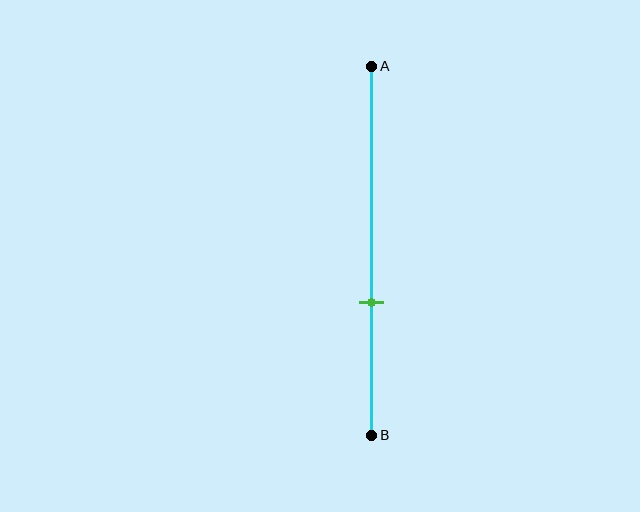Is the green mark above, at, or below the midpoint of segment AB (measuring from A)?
The green mark is below the midpoint of segment AB.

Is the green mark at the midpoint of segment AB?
No, the mark is at about 65% from A, not at the 50% midpoint.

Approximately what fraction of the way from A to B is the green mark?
The green mark is approximately 65% of the way from A to B.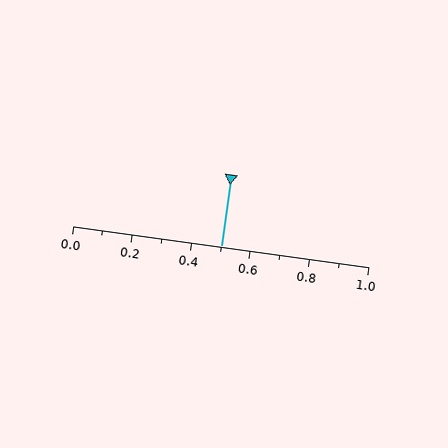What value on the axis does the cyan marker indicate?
The marker indicates approximately 0.5.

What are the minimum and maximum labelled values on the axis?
The axis runs from 0.0 to 1.0.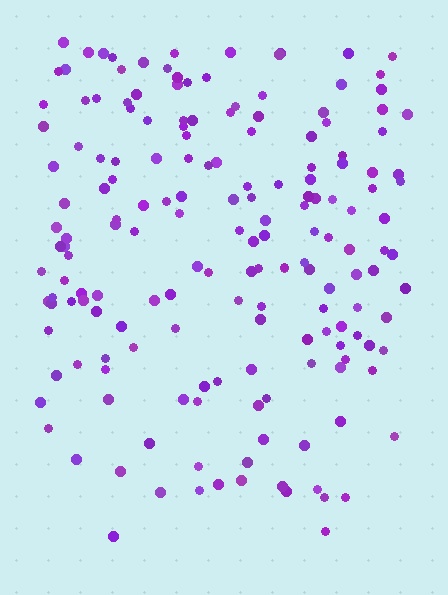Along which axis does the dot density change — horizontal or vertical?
Vertical.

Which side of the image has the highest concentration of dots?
The top.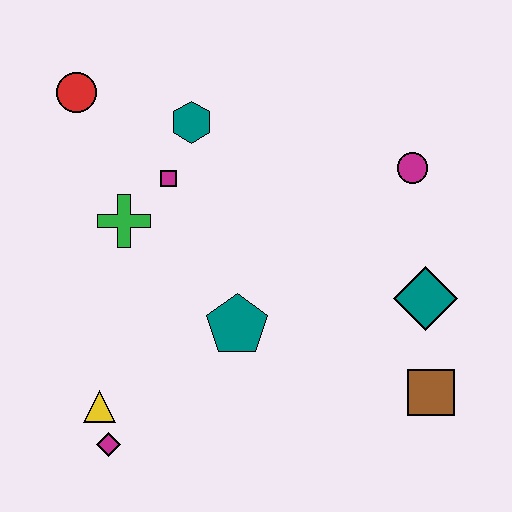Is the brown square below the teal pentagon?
Yes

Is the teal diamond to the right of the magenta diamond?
Yes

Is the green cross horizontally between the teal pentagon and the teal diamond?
No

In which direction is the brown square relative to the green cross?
The brown square is to the right of the green cross.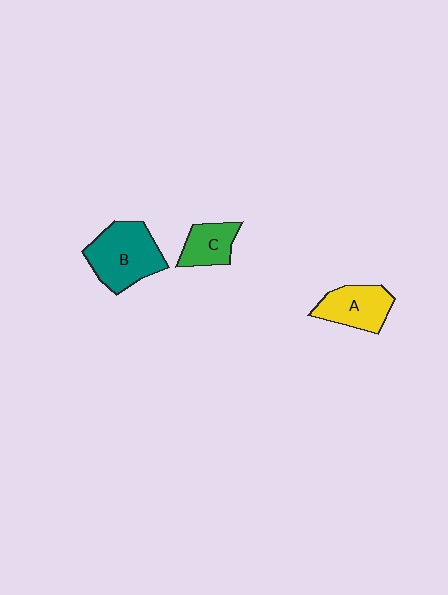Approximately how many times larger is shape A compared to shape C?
Approximately 1.3 times.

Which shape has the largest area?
Shape B (teal).